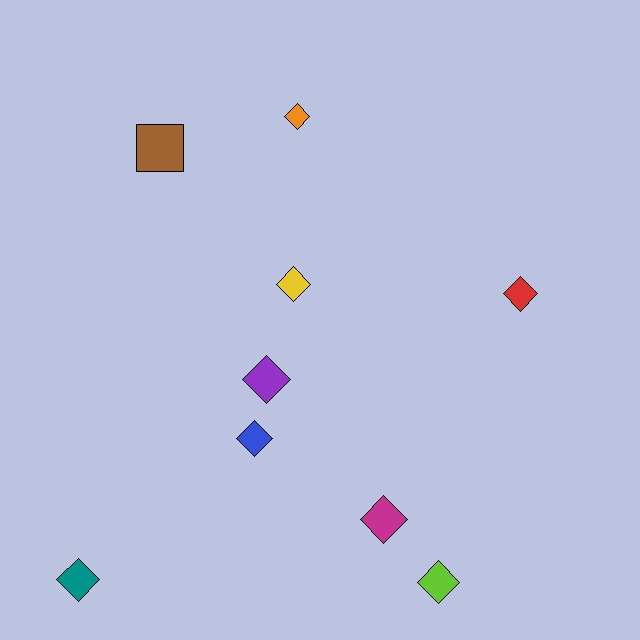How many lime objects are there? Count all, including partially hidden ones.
There is 1 lime object.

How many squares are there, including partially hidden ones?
There is 1 square.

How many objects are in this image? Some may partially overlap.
There are 9 objects.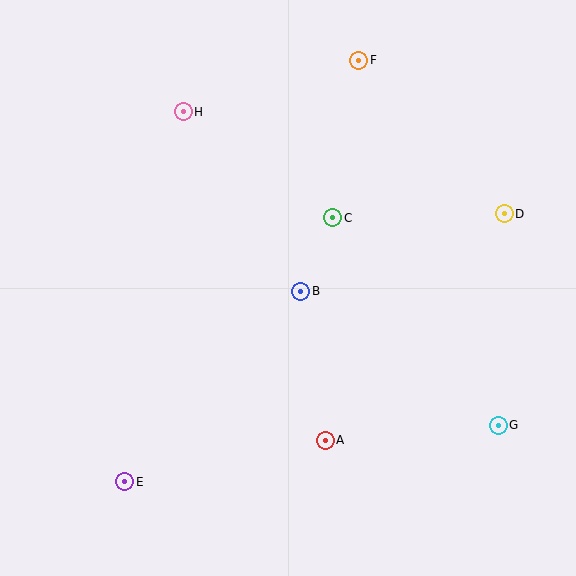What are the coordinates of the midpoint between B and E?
The midpoint between B and E is at (213, 387).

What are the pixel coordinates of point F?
Point F is at (359, 60).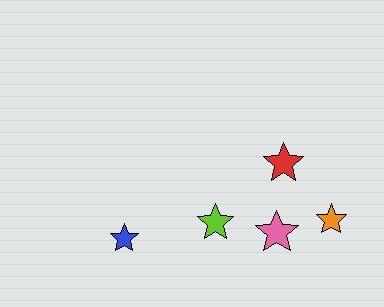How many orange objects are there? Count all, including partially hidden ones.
There is 1 orange object.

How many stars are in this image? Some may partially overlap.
There are 5 stars.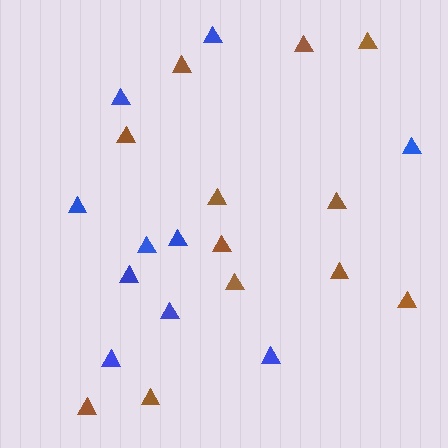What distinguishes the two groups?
There are 2 groups: one group of brown triangles (12) and one group of blue triangles (10).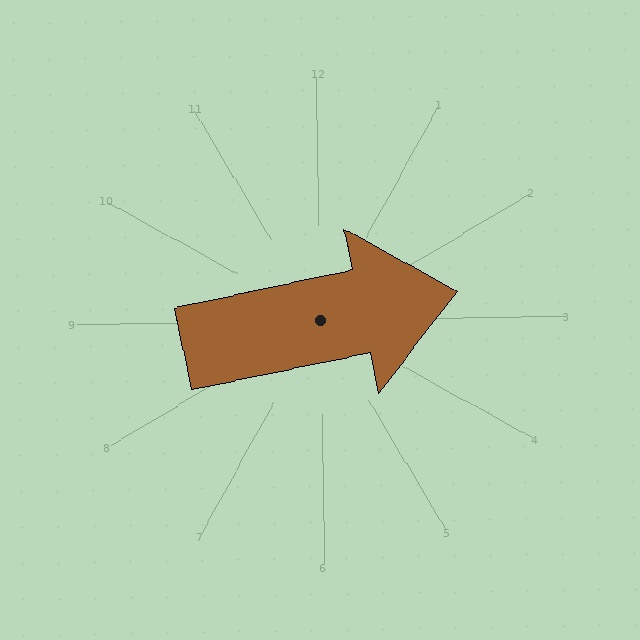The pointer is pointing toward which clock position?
Roughly 3 o'clock.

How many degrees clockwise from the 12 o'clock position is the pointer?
Approximately 79 degrees.